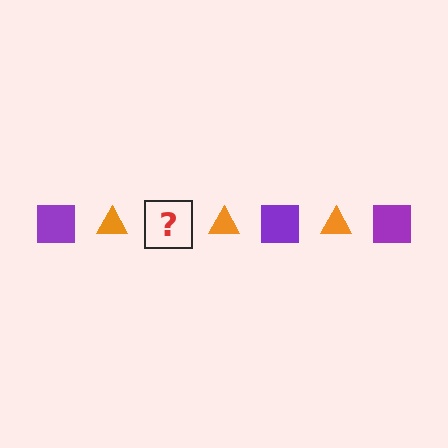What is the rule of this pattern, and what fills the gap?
The rule is that the pattern alternates between purple square and orange triangle. The gap should be filled with a purple square.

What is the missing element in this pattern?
The missing element is a purple square.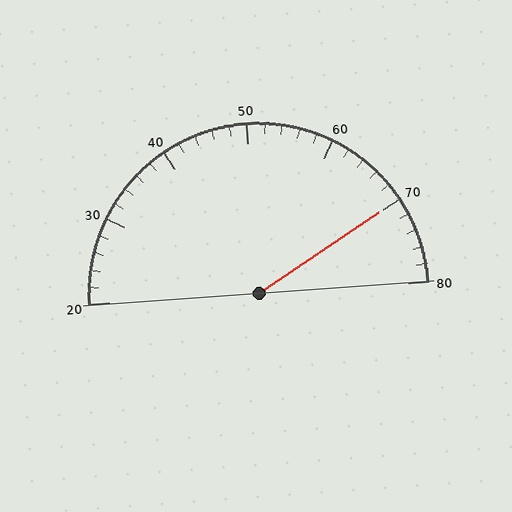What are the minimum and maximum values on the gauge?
The gauge ranges from 20 to 80.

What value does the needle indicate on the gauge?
The needle indicates approximately 70.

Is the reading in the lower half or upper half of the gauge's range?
The reading is in the upper half of the range (20 to 80).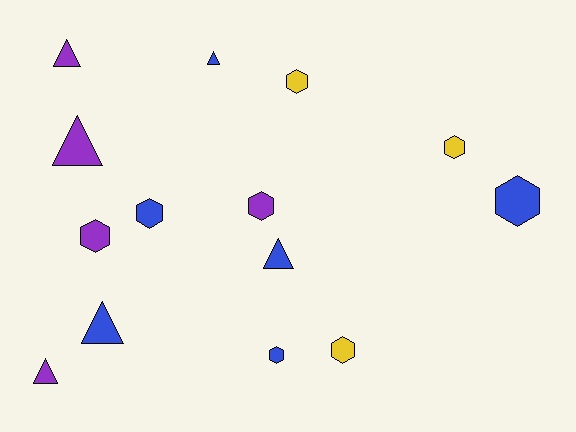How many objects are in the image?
There are 14 objects.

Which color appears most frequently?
Blue, with 6 objects.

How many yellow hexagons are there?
There are 3 yellow hexagons.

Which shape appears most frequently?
Hexagon, with 8 objects.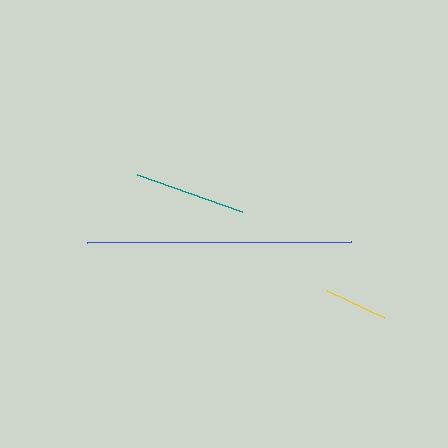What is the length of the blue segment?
The blue segment is approximately 264 pixels long.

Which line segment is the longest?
The blue line is the longest at approximately 264 pixels.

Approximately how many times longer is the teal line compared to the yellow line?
The teal line is approximately 1.8 times the length of the yellow line.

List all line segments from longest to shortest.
From longest to shortest: blue, teal, yellow.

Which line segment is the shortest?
The yellow line is the shortest at approximately 63 pixels.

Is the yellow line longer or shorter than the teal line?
The teal line is longer than the yellow line.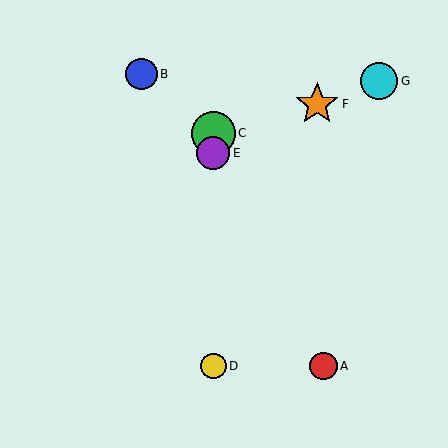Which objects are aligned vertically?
Objects C, D, E are aligned vertically.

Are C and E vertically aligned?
Yes, both are at x≈213.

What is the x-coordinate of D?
Object D is at x≈213.